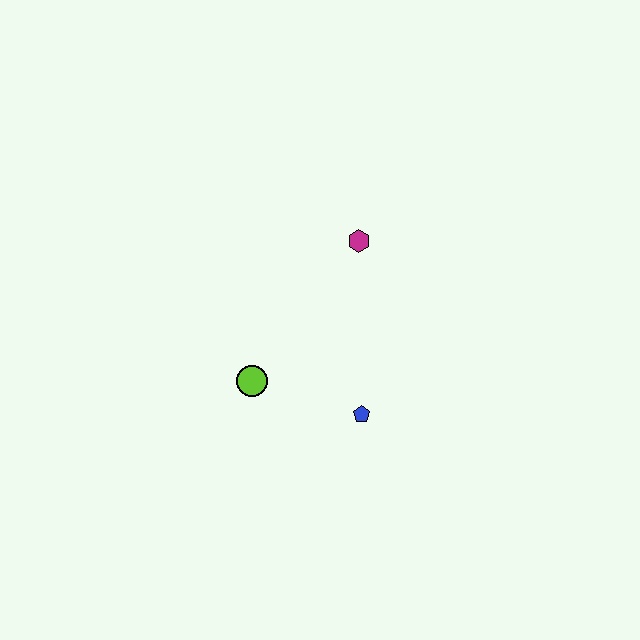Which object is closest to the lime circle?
The blue pentagon is closest to the lime circle.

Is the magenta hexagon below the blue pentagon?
No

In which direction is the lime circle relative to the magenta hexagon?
The lime circle is below the magenta hexagon.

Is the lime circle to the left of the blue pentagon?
Yes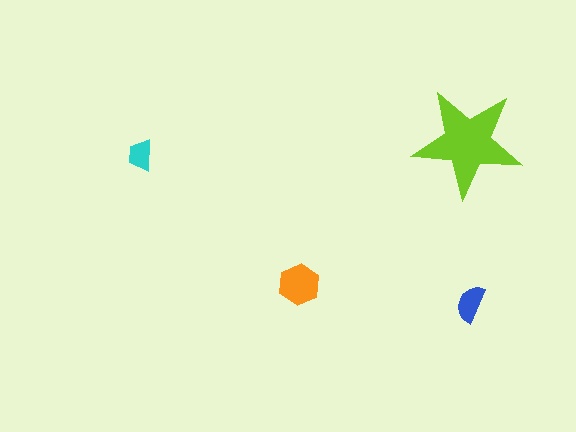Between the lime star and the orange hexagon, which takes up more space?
The lime star.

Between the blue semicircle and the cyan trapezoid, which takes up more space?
The blue semicircle.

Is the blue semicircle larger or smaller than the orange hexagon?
Smaller.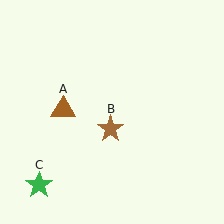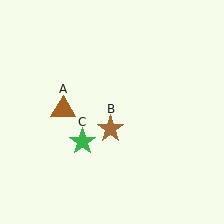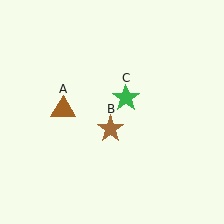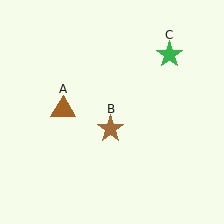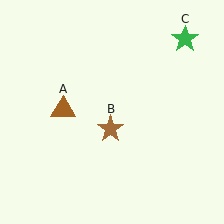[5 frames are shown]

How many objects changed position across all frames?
1 object changed position: green star (object C).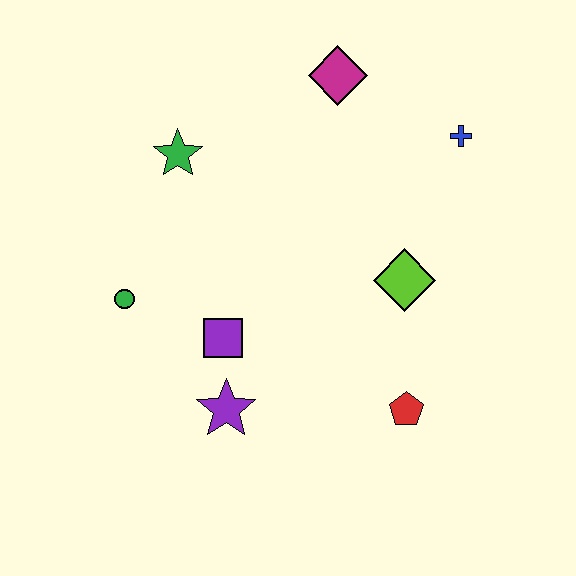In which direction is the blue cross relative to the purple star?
The blue cross is above the purple star.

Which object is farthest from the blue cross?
The green circle is farthest from the blue cross.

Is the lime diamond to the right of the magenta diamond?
Yes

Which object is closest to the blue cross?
The magenta diamond is closest to the blue cross.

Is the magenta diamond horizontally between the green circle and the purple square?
No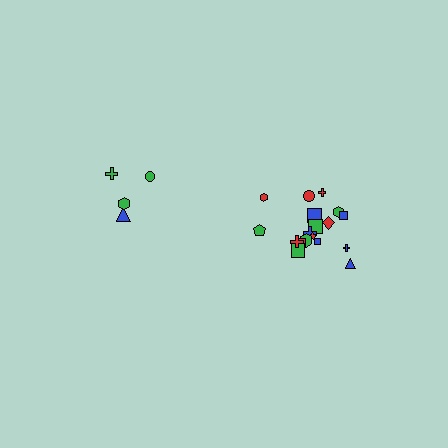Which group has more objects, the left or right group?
The right group.